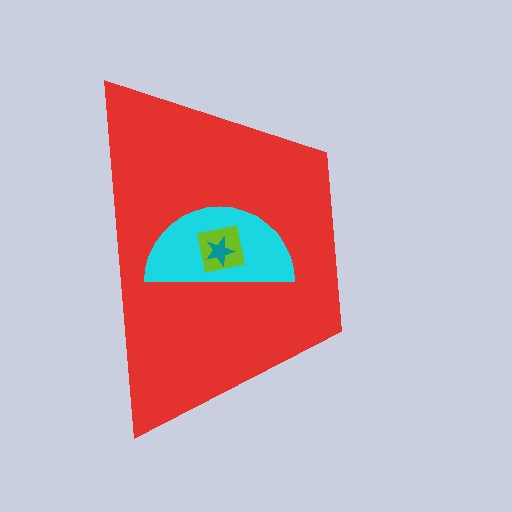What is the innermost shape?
The teal star.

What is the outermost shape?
The red trapezoid.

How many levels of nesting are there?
4.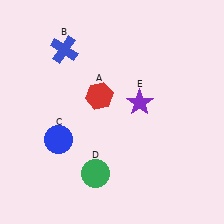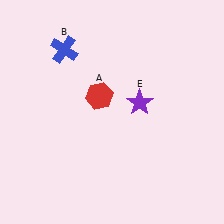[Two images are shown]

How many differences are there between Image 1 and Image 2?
There are 2 differences between the two images.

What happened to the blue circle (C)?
The blue circle (C) was removed in Image 2. It was in the bottom-left area of Image 1.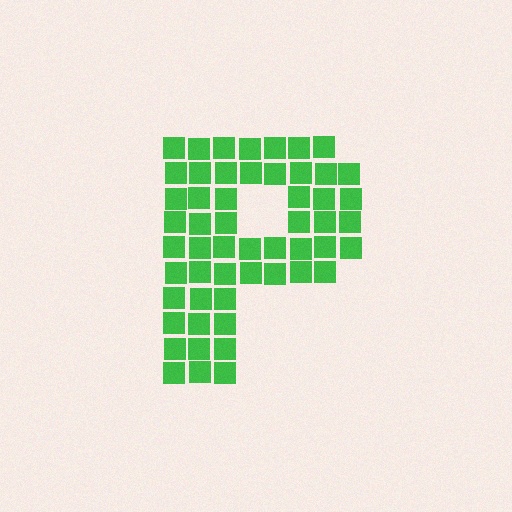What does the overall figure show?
The overall figure shows the letter P.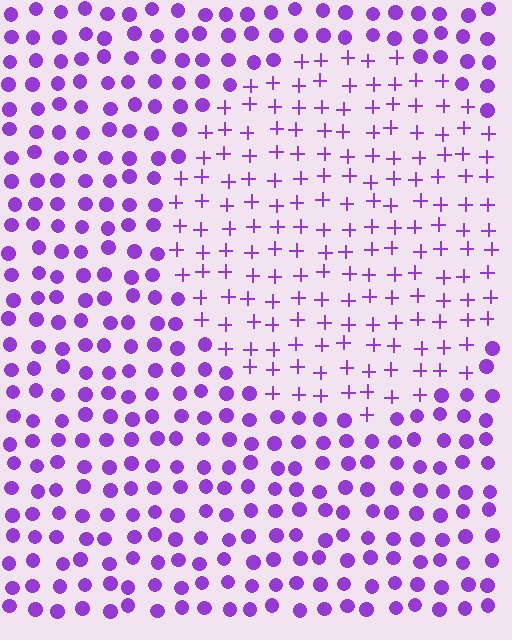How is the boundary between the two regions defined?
The boundary is defined by a change in element shape: plus signs inside vs. circles outside. All elements share the same color and spacing.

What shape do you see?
I see a circle.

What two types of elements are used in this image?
The image uses plus signs inside the circle region and circles outside it.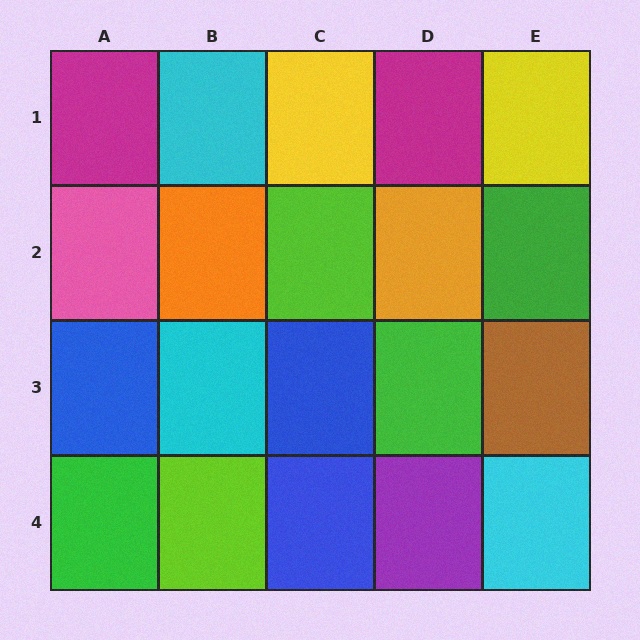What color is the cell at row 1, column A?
Magenta.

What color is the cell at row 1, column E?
Yellow.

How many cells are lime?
2 cells are lime.